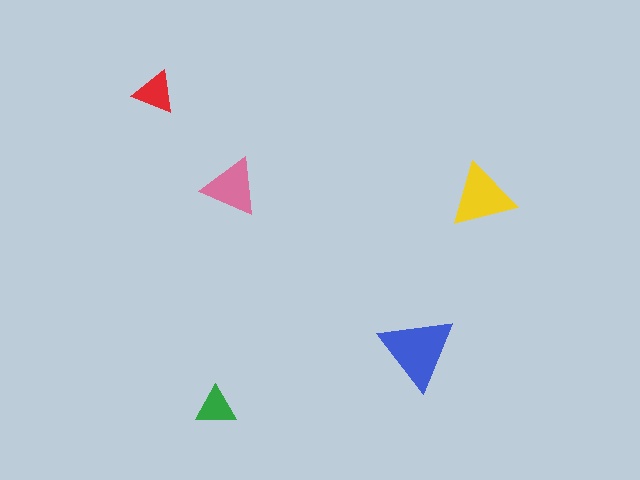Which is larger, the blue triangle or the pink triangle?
The blue one.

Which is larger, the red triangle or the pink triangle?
The pink one.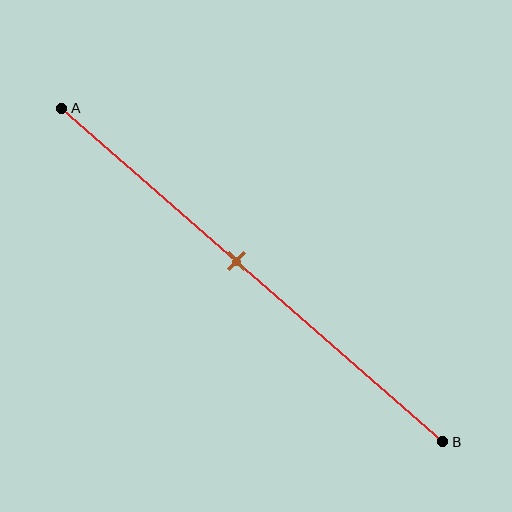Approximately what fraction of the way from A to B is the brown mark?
The brown mark is approximately 45% of the way from A to B.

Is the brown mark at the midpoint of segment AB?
No, the mark is at about 45% from A, not at the 50% midpoint.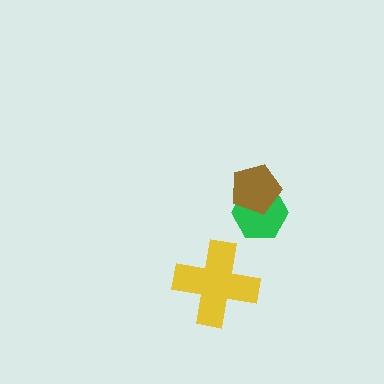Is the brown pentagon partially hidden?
No, no other shape covers it.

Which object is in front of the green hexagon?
The brown pentagon is in front of the green hexagon.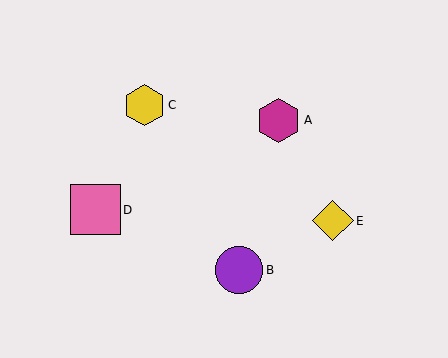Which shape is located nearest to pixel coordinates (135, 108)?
The yellow hexagon (labeled C) at (144, 105) is nearest to that location.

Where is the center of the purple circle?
The center of the purple circle is at (239, 270).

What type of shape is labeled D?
Shape D is a pink square.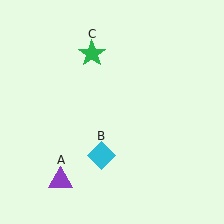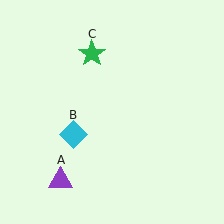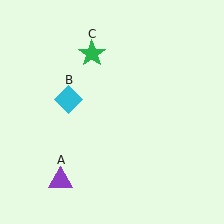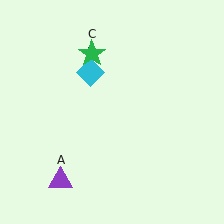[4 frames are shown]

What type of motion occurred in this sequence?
The cyan diamond (object B) rotated clockwise around the center of the scene.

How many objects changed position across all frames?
1 object changed position: cyan diamond (object B).